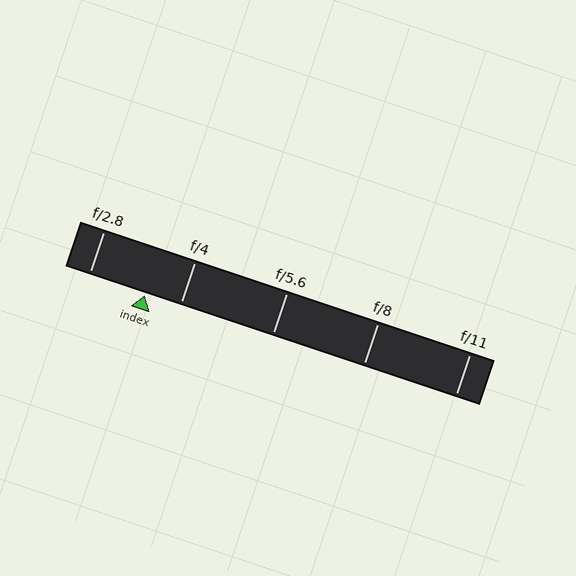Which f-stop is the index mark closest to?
The index mark is closest to f/4.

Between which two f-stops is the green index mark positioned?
The index mark is between f/2.8 and f/4.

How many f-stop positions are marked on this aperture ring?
There are 5 f-stop positions marked.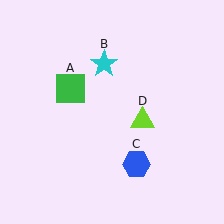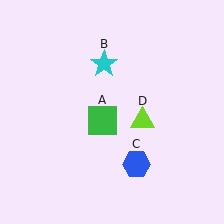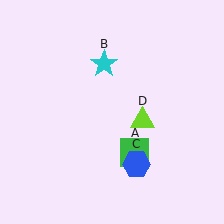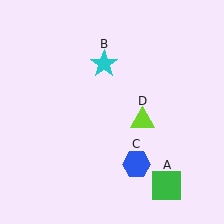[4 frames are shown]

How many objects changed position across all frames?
1 object changed position: green square (object A).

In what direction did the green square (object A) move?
The green square (object A) moved down and to the right.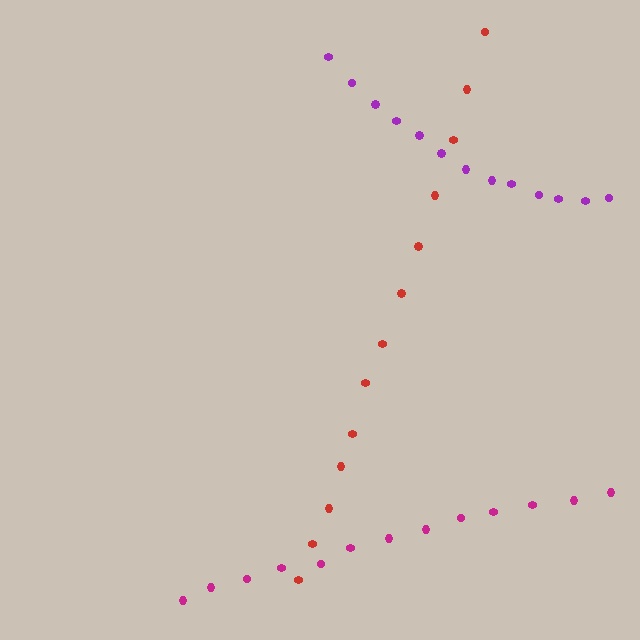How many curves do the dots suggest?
There are 3 distinct paths.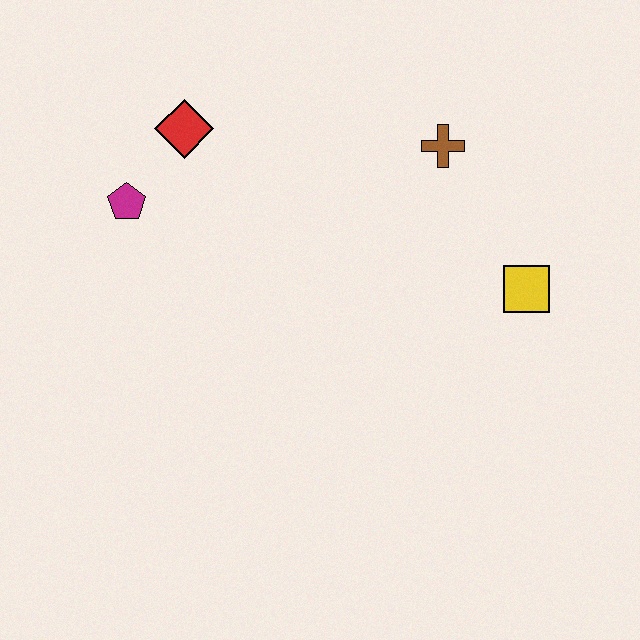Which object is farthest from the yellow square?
The magenta pentagon is farthest from the yellow square.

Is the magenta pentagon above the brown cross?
No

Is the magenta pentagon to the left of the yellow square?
Yes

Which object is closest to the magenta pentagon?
The red diamond is closest to the magenta pentagon.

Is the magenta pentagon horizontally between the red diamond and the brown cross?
No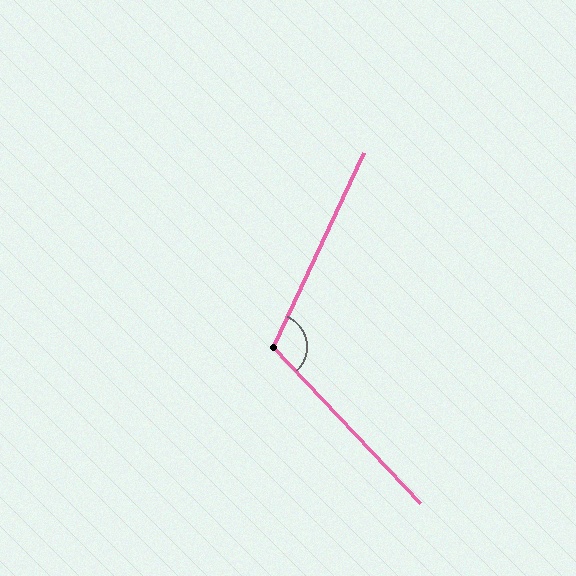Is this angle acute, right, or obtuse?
It is obtuse.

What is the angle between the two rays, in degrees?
Approximately 112 degrees.